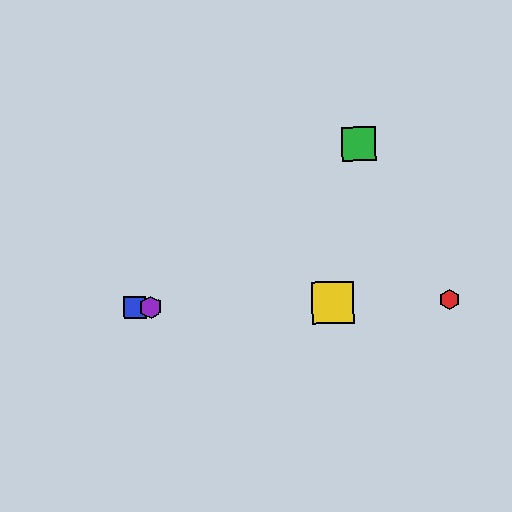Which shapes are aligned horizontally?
The red hexagon, the blue square, the yellow square, the purple hexagon are aligned horizontally.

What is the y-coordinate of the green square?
The green square is at y≈144.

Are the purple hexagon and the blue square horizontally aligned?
Yes, both are at y≈307.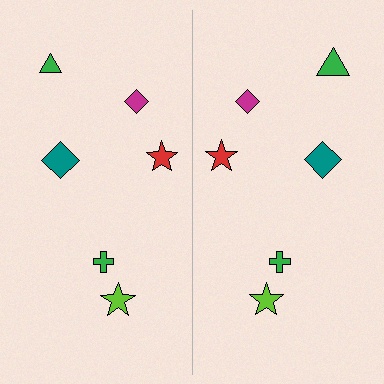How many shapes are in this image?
There are 12 shapes in this image.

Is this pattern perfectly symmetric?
No, the pattern is not perfectly symmetric. The green triangle on the right side has a different size than its mirror counterpart.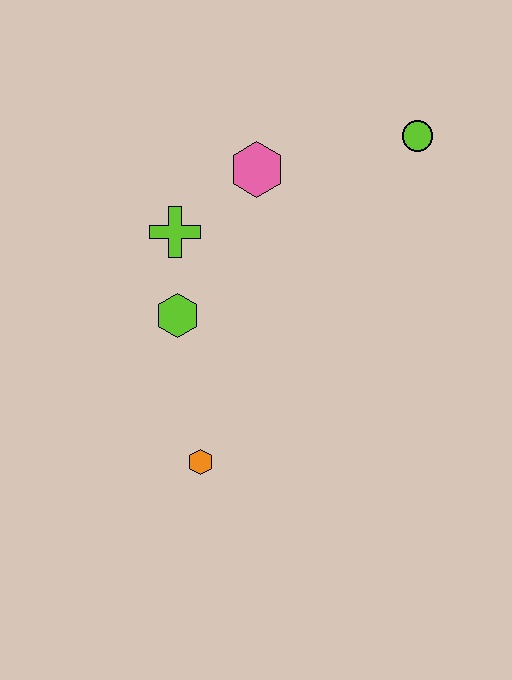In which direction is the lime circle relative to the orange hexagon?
The lime circle is above the orange hexagon.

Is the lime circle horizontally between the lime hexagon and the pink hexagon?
No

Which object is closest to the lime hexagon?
The lime cross is closest to the lime hexagon.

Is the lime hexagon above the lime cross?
No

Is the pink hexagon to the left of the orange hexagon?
No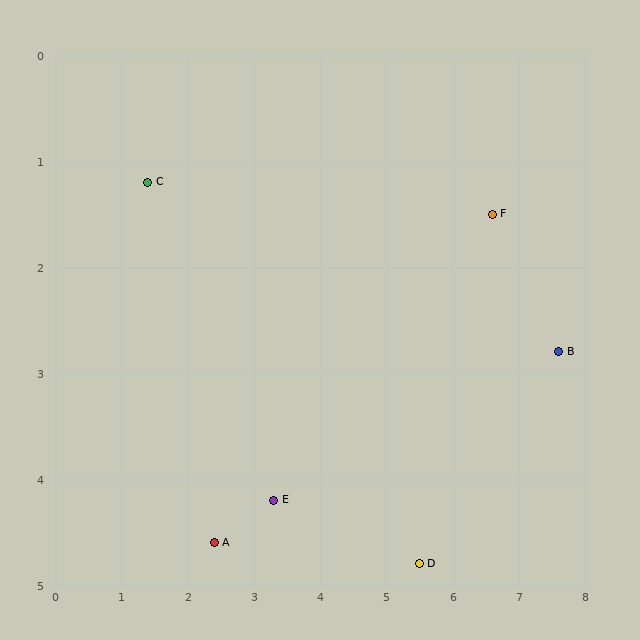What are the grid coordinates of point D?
Point D is at approximately (5.5, 4.8).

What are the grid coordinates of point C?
Point C is at approximately (1.4, 1.2).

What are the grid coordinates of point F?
Point F is at approximately (6.6, 1.5).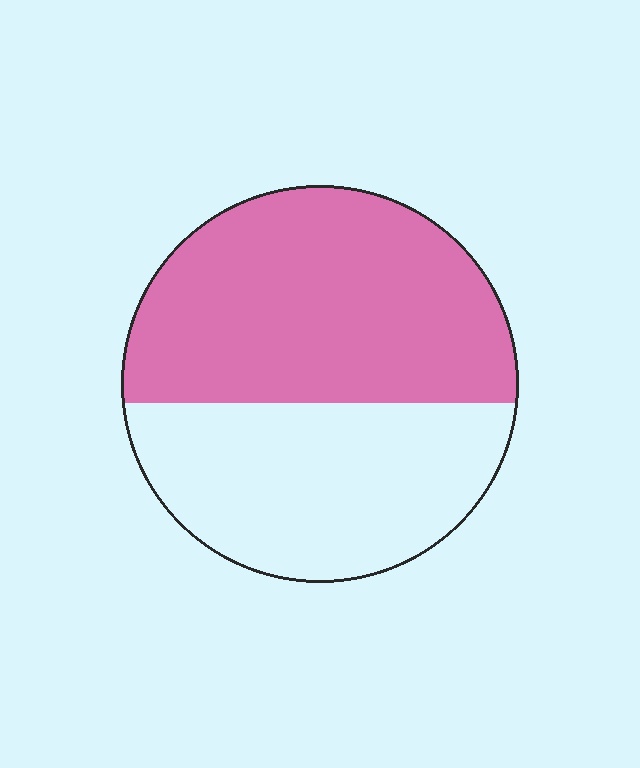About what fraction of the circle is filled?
About three fifths (3/5).